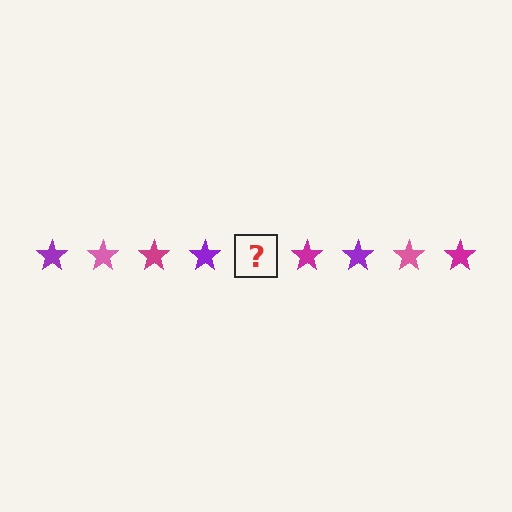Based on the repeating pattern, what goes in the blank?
The blank should be a pink star.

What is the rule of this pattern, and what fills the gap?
The rule is that the pattern cycles through purple, pink, magenta stars. The gap should be filled with a pink star.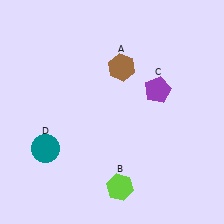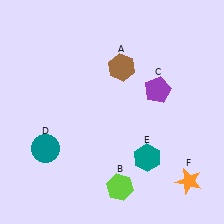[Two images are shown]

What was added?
A teal hexagon (E), an orange star (F) were added in Image 2.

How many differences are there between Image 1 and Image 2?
There are 2 differences between the two images.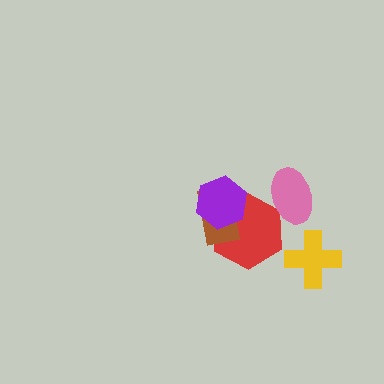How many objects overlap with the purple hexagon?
2 objects overlap with the purple hexagon.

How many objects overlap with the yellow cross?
0 objects overlap with the yellow cross.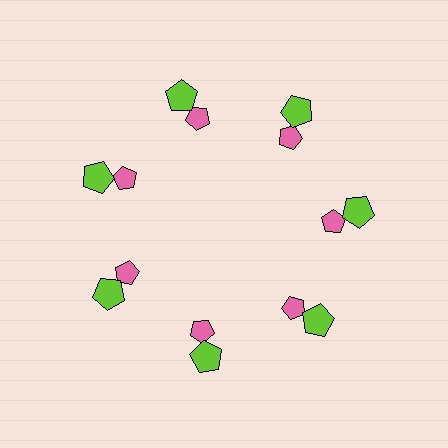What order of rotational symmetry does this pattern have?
This pattern has 7-fold rotational symmetry.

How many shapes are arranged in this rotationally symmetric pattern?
There are 14 shapes, arranged in 7 groups of 2.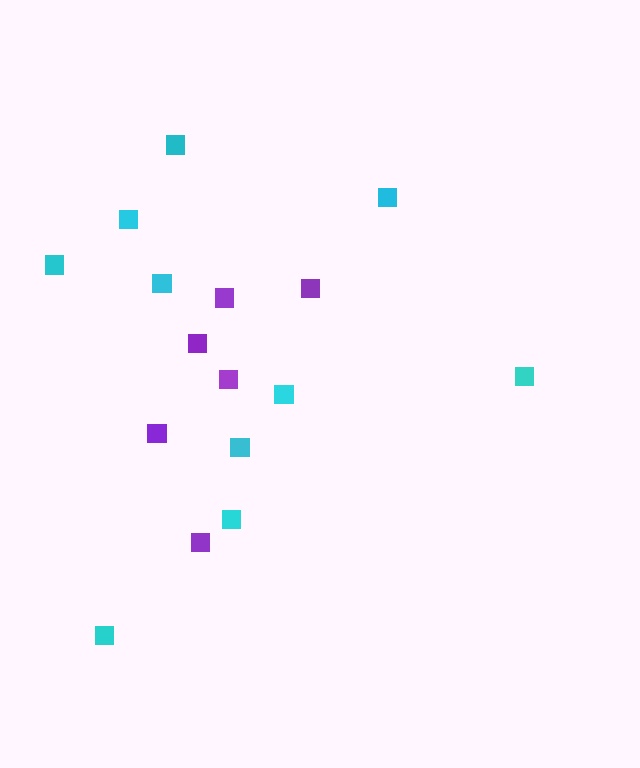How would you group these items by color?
There are 2 groups: one group of cyan squares (10) and one group of purple squares (6).